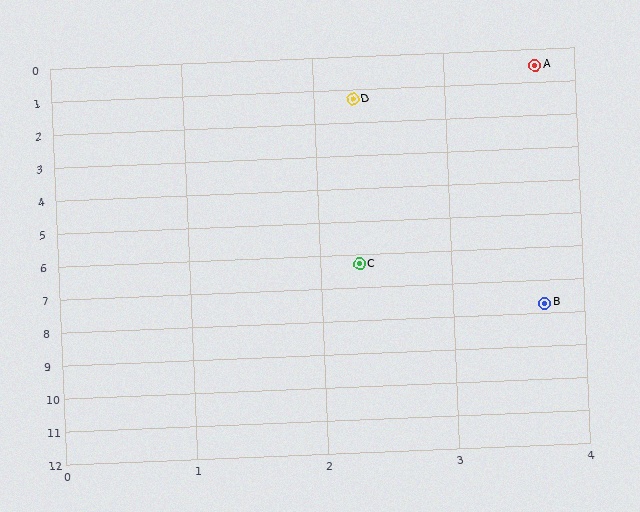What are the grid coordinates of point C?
Point C is at approximately (2.3, 6.3).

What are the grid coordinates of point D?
Point D is at approximately (2.3, 1.3).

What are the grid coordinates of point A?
Point A is at approximately (3.7, 0.5).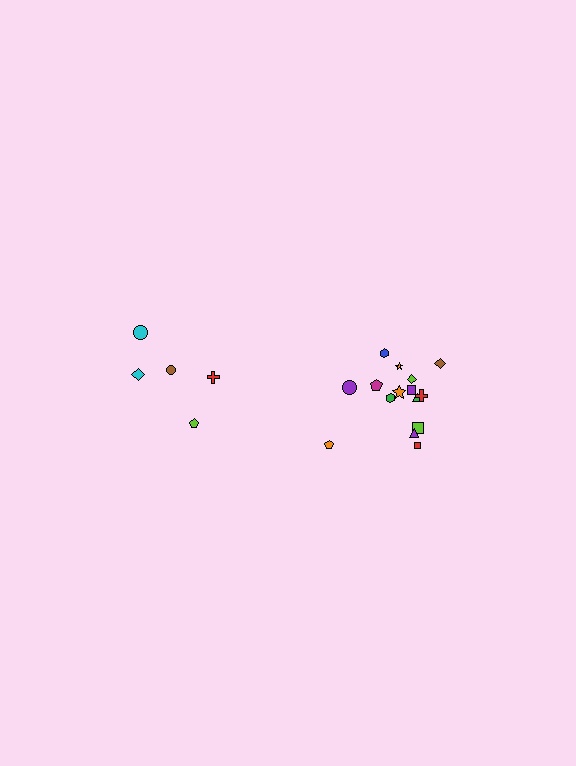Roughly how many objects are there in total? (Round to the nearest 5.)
Roughly 20 objects in total.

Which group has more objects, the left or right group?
The right group.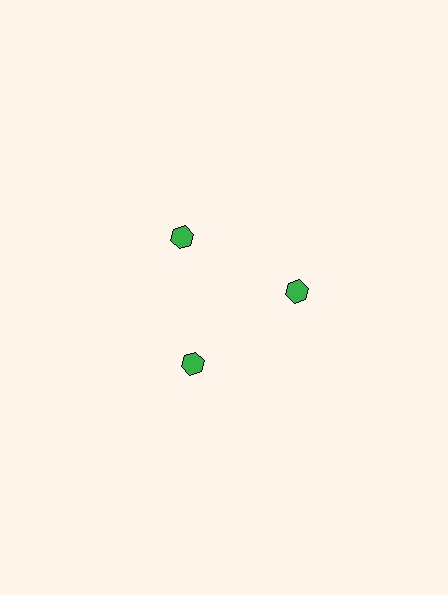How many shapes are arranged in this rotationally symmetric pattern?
There are 3 shapes, arranged in 3 groups of 1.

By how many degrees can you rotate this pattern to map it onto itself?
The pattern maps onto itself every 120 degrees of rotation.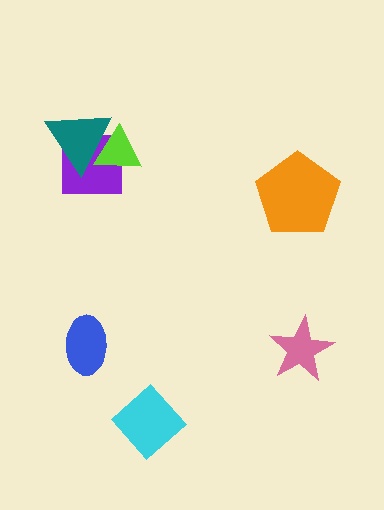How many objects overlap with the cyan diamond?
0 objects overlap with the cyan diamond.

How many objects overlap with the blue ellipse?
0 objects overlap with the blue ellipse.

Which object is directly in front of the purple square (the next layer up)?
The teal triangle is directly in front of the purple square.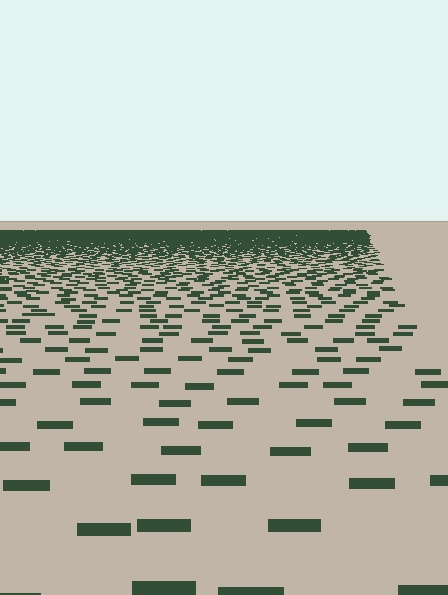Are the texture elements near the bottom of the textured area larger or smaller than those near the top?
Larger. Near the bottom, elements are closer to the viewer and appear at a bigger on-screen size.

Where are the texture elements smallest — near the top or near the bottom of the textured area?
Near the top.